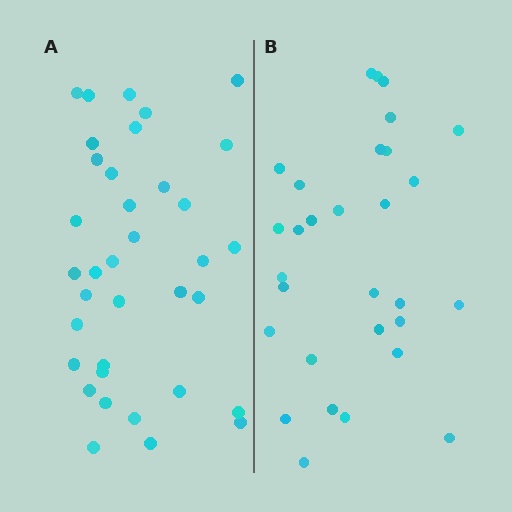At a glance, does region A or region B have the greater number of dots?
Region A (the left region) has more dots.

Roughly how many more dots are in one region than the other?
Region A has about 6 more dots than region B.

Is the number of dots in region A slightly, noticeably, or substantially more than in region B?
Region A has only slightly more — the two regions are fairly close. The ratio is roughly 1.2 to 1.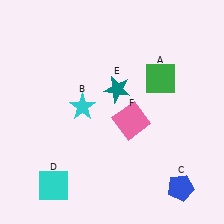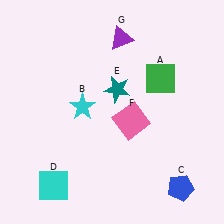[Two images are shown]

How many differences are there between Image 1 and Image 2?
There is 1 difference between the two images.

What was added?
A purple triangle (G) was added in Image 2.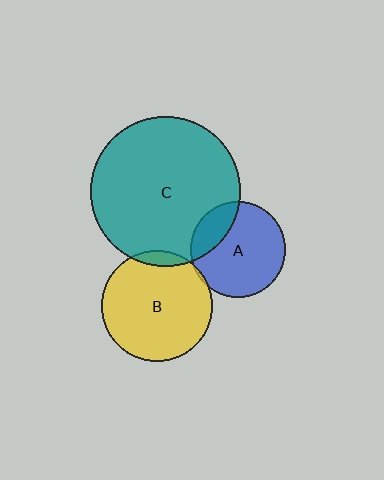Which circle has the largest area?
Circle C (teal).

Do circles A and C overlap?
Yes.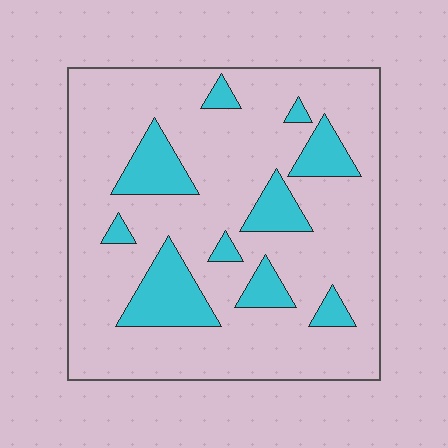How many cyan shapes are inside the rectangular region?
10.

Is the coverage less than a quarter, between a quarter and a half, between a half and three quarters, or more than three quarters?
Less than a quarter.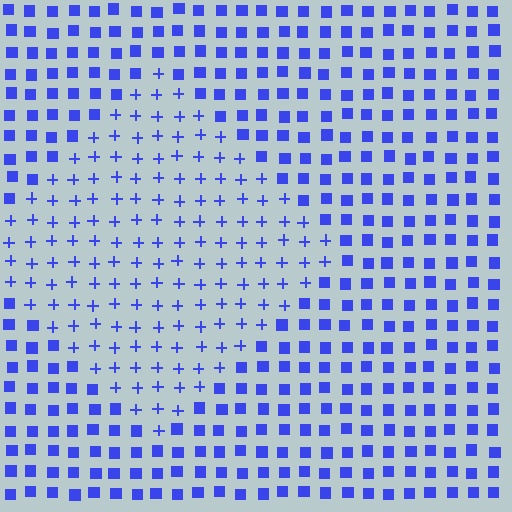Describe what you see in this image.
The image is filled with small blue elements arranged in a uniform grid. A diamond-shaped region contains plus signs, while the surrounding area contains squares. The boundary is defined purely by the change in element shape.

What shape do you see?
I see a diamond.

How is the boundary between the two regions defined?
The boundary is defined by a change in element shape: plus signs inside vs. squares outside. All elements share the same color and spacing.